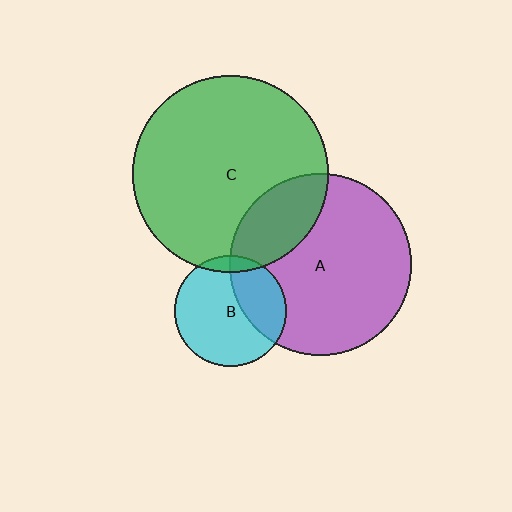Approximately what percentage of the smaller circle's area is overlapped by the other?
Approximately 25%.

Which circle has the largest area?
Circle C (green).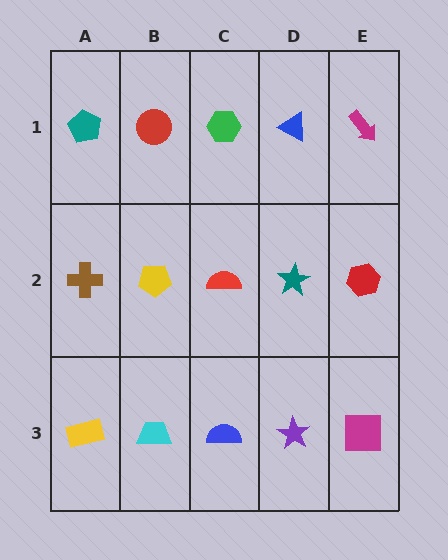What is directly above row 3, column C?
A red semicircle.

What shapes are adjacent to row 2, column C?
A green hexagon (row 1, column C), a blue semicircle (row 3, column C), a yellow pentagon (row 2, column B), a teal star (row 2, column D).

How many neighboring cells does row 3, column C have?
3.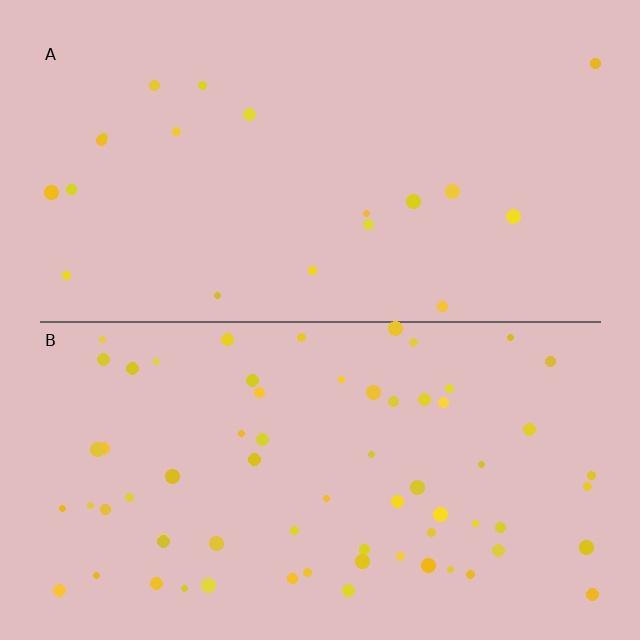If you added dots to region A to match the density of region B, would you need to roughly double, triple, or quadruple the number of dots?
Approximately triple.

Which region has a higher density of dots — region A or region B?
B (the bottom).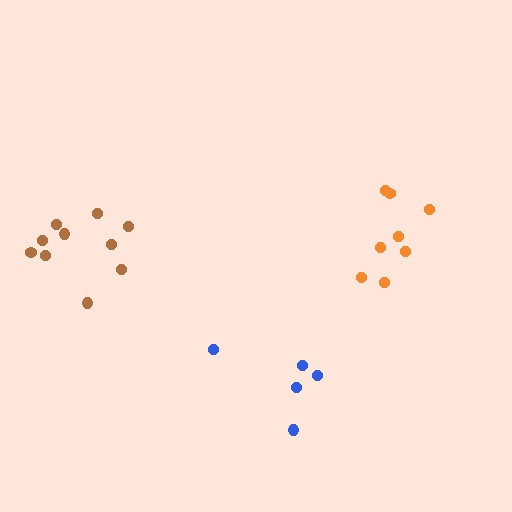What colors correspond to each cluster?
The clusters are colored: blue, brown, orange.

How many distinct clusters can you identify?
There are 3 distinct clusters.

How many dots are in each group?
Group 1: 5 dots, Group 2: 10 dots, Group 3: 8 dots (23 total).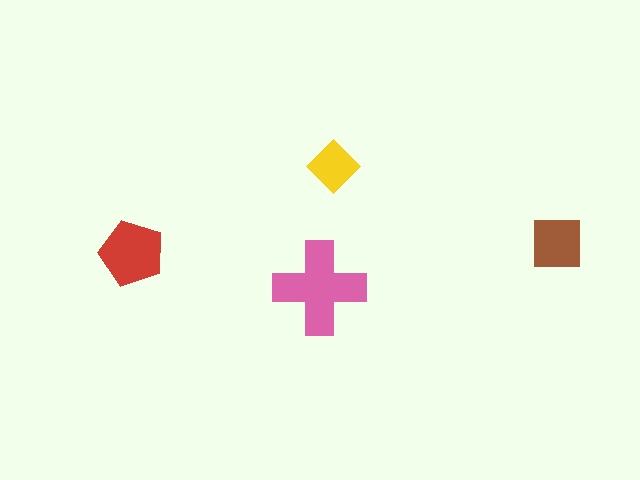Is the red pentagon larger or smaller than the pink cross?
Smaller.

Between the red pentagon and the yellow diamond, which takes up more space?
The red pentagon.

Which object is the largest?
The pink cross.